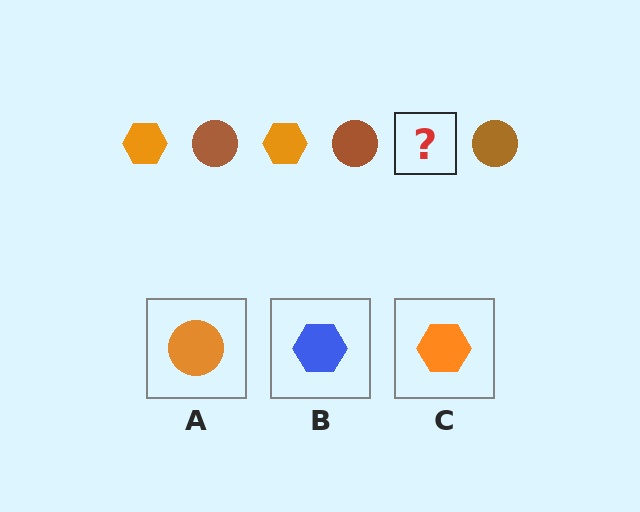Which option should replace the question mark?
Option C.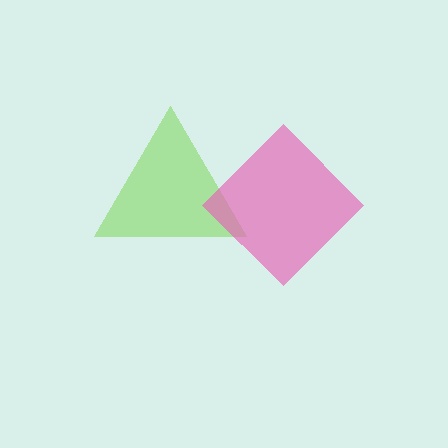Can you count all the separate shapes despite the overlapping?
Yes, there are 2 separate shapes.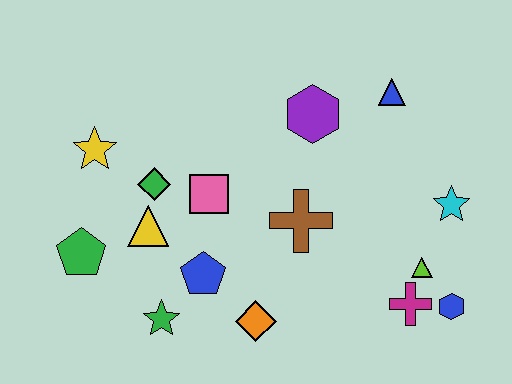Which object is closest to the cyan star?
The lime triangle is closest to the cyan star.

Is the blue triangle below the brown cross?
No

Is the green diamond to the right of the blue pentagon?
No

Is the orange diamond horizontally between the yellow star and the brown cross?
Yes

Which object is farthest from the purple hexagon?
The green pentagon is farthest from the purple hexagon.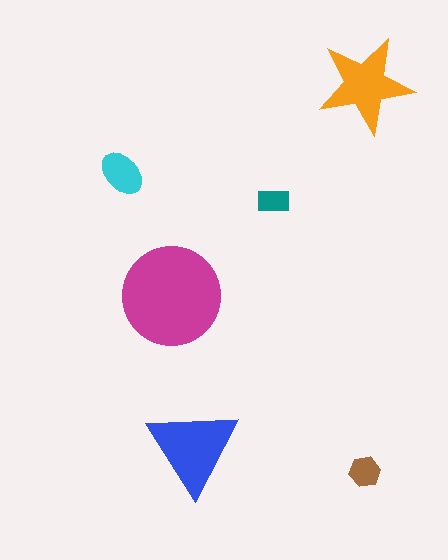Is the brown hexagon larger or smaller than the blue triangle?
Smaller.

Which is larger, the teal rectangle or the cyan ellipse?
The cyan ellipse.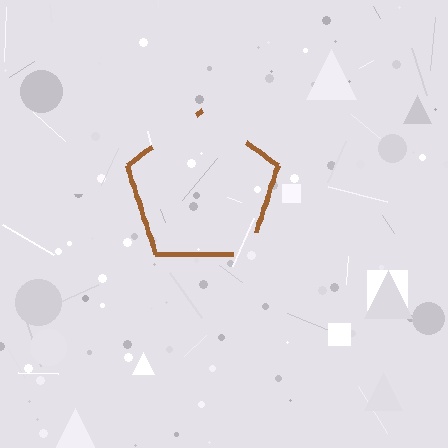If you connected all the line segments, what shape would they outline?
They would outline a pentagon.